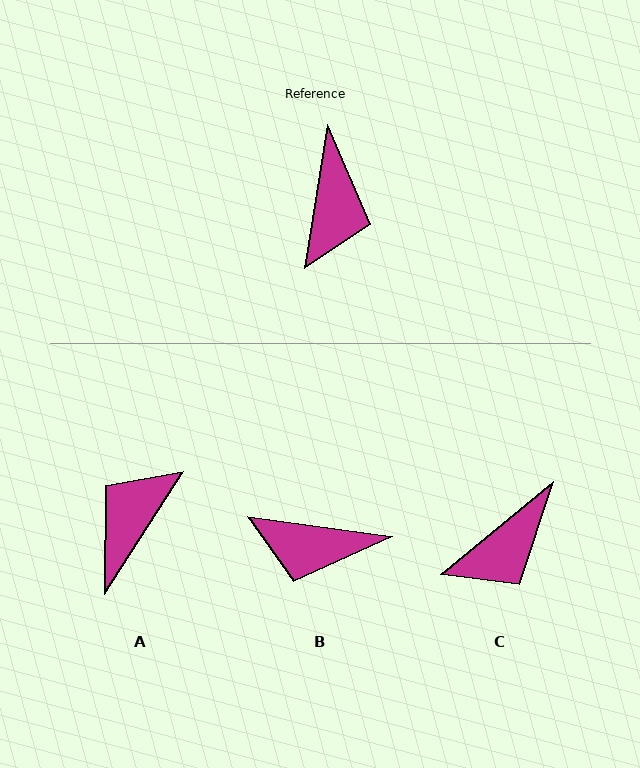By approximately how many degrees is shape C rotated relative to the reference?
Approximately 41 degrees clockwise.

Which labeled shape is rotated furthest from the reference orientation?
A, about 157 degrees away.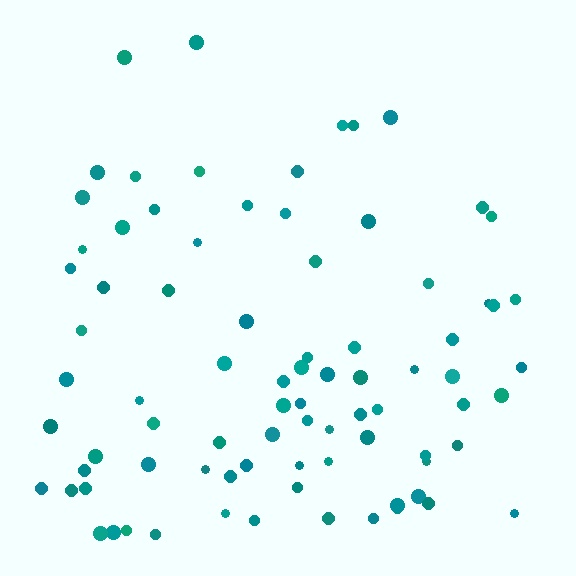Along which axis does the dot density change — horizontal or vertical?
Vertical.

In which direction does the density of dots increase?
From top to bottom, with the bottom side densest.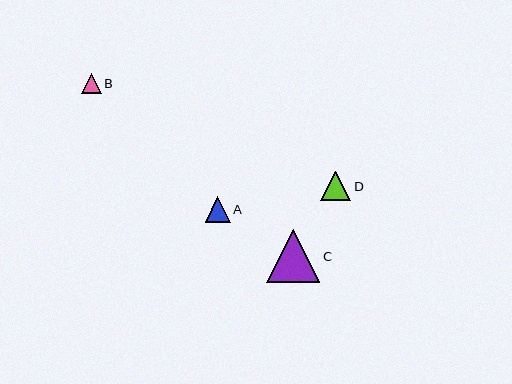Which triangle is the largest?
Triangle C is the largest with a size of approximately 53 pixels.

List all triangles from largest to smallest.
From largest to smallest: C, D, A, B.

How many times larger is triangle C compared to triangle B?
Triangle C is approximately 2.6 times the size of triangle B.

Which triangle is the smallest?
Triangle B is the smallest with a size of approximately 20 pixels.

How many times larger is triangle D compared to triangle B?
Triangle D is approximately 1.5 times the size of triangle B.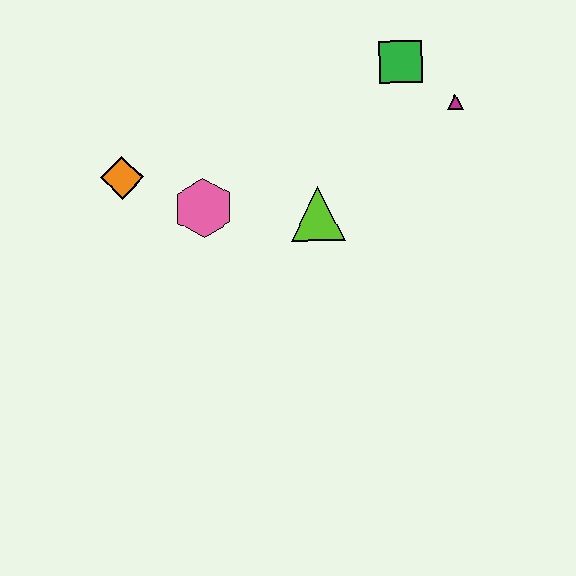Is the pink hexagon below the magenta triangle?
Yes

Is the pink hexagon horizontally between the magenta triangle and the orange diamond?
Yes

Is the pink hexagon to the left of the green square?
Yes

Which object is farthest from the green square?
The orange diamond is farthest from the green square.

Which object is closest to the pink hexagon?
The orange diamond is closest to the pink hexagon.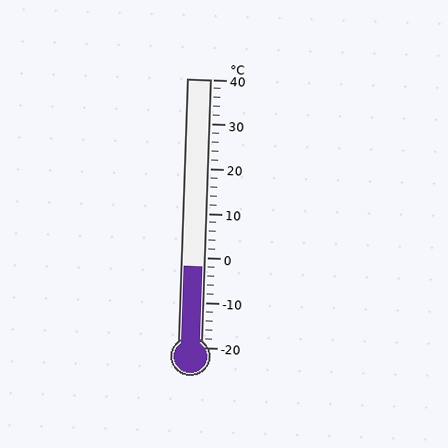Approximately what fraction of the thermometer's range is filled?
The thermometer is filled to approximately 30% of its range.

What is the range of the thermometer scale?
The thermometer scale ranges from -20°C to 40°C.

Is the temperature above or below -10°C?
The temperature is above -10°C.